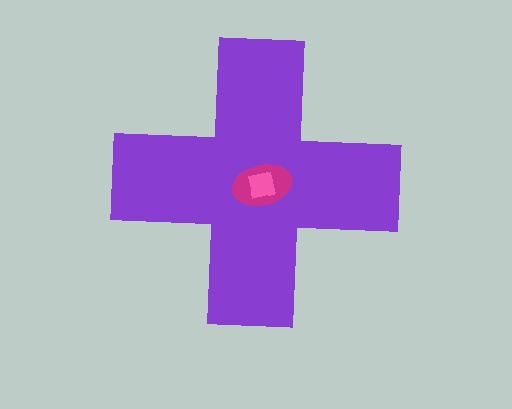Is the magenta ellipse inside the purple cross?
Yes.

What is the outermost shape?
The purple cross.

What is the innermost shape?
The pink square.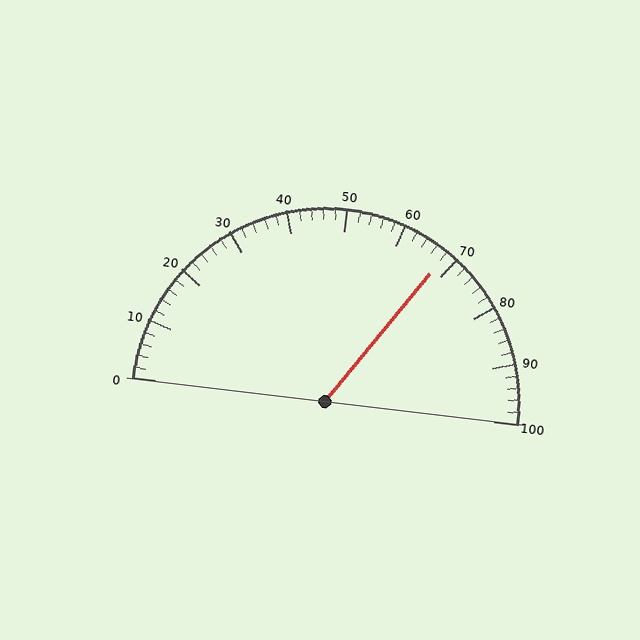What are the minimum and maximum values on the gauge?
The gauge ranges from 0 to 100.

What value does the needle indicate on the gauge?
The needle indicates approximately 68.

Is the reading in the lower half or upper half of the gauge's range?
The reading is in the upper half of the range (0 to 100).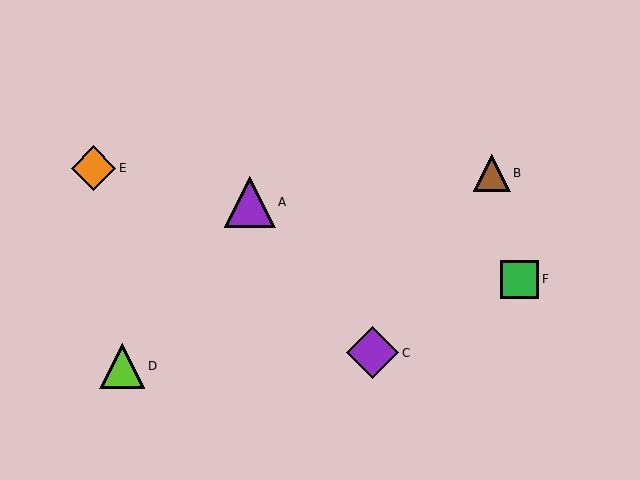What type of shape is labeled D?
Shape D is a lime triangle.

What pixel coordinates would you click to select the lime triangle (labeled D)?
Click at (122, 366) to select the lime triangle D.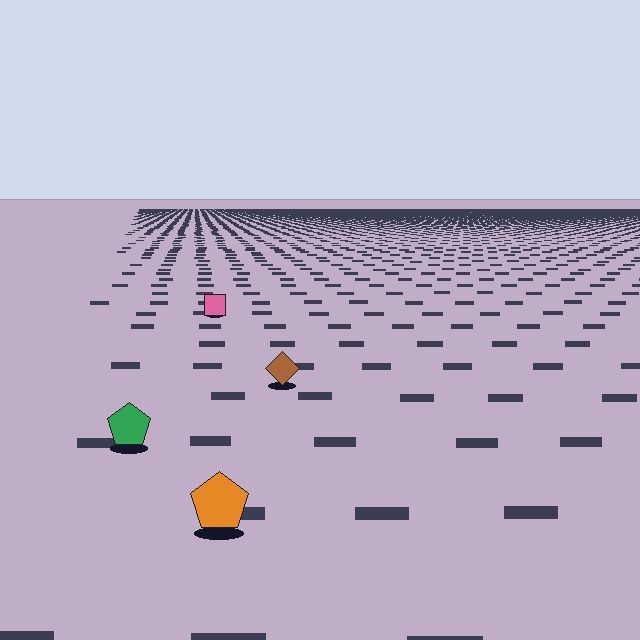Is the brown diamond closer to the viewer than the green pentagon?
No. The green pentagon is closer — you can tell from the texture gradient: the ground texture is coarser near it.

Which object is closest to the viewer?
The orange pentagon is closest. The texture marks near it are larger and more spread out.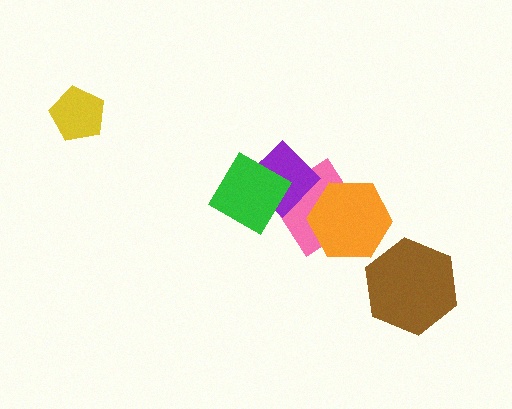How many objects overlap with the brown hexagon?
0 objects overlap with the brown hexagon.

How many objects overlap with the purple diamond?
2 objects overlap with the purple diamond.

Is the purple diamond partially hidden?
Yes, it is partially covered by another shape.